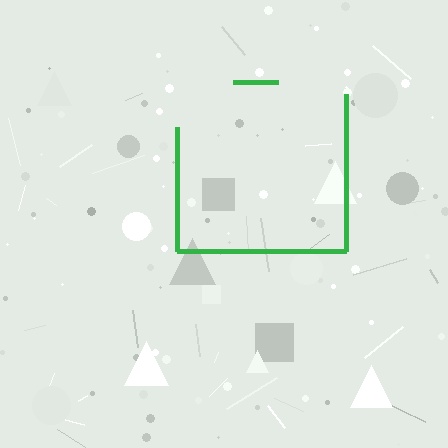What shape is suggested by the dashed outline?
The dashed outline suggests a square.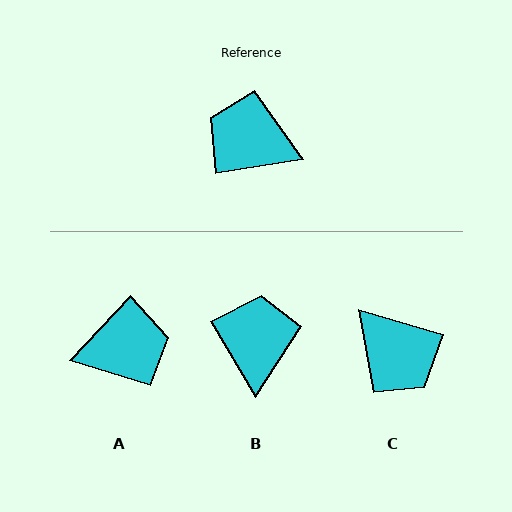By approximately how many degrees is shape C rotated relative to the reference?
Approximately 155 degrees counter-clockwise.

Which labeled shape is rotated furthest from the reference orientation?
C, about 155 degrees away.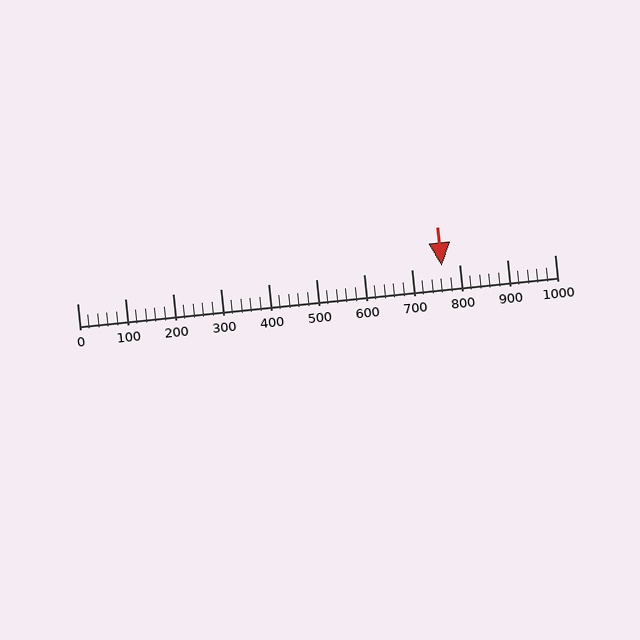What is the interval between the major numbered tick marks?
The major tick marks are spaced 100 units apart.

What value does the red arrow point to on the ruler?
The red arrow points to approximately 763.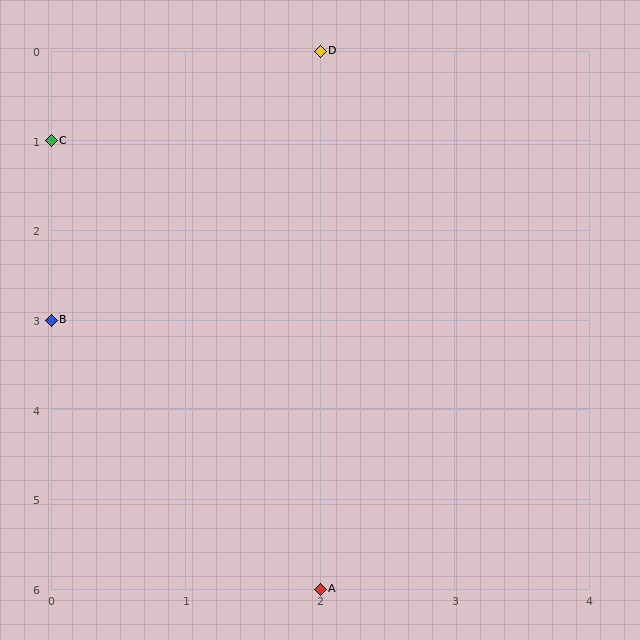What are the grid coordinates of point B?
Point B is at grid coordinates (0, 3).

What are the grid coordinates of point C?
Point C is at grid coordinates (0, 1).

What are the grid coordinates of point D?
Point D is at grid coordinates (2, 0).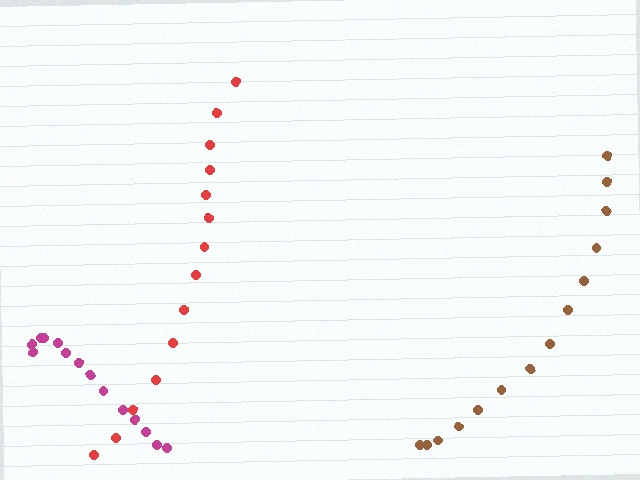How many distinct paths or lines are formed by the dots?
There are 3 distinct paths.